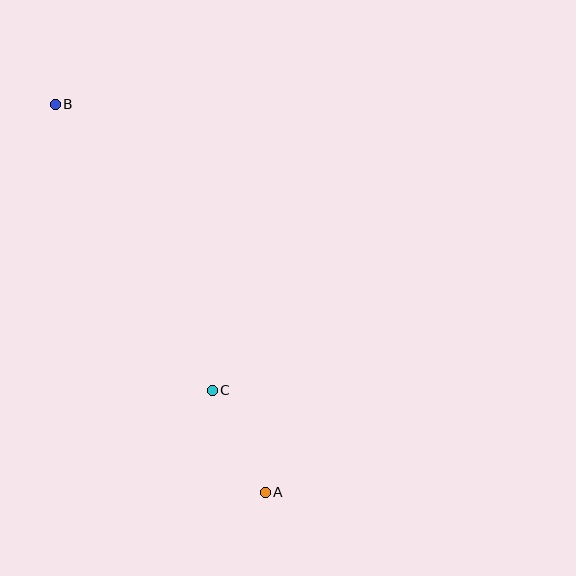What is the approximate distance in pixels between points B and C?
The distance between B and C is approximately 326 pixels.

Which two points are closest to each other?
Points A and C are closest to each other.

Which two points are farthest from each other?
Points A and B are farthest from each other.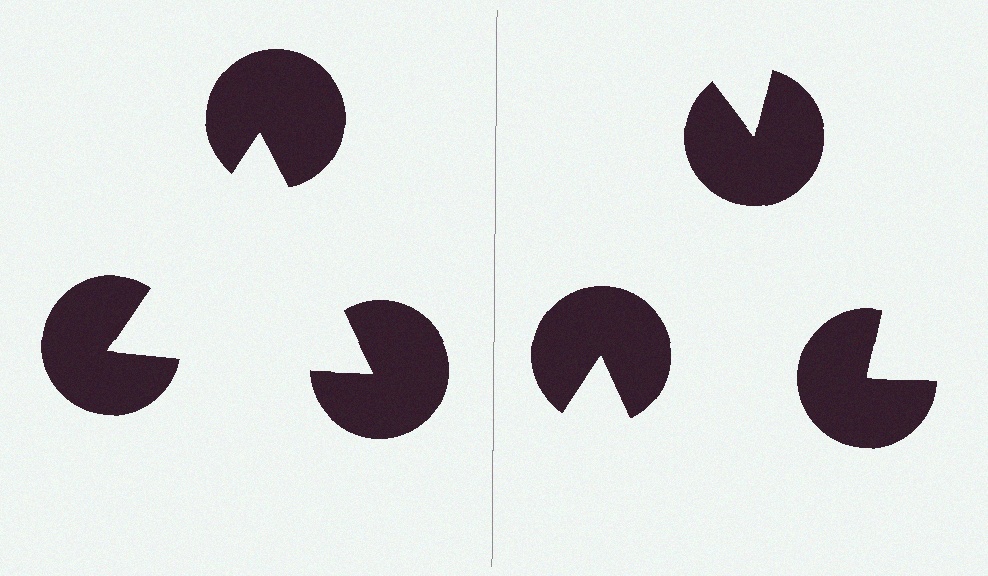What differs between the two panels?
The pac-man discs are positioned identically on both sides; only the wedge orientations differ. On the left they align to a triangle; on the right they are misaligned.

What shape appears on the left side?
An illusory triangle.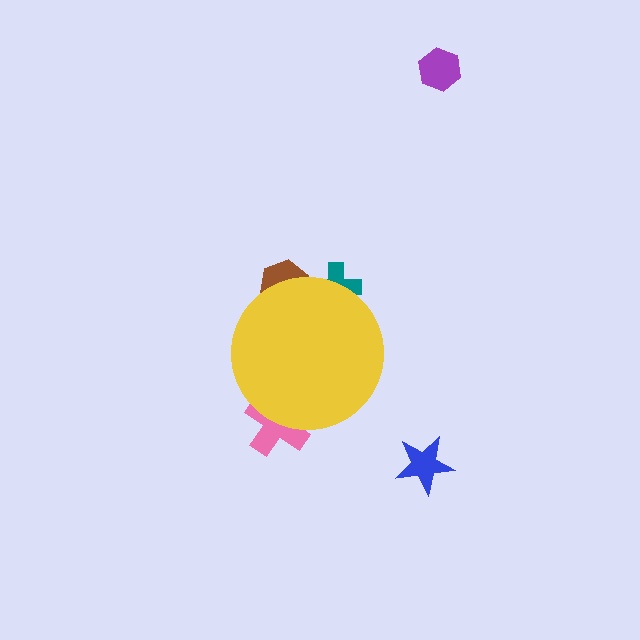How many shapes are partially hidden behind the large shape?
3 shapes are partially hidden.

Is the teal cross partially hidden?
Yes, the teal cross is partially hidden behind the yellow circle.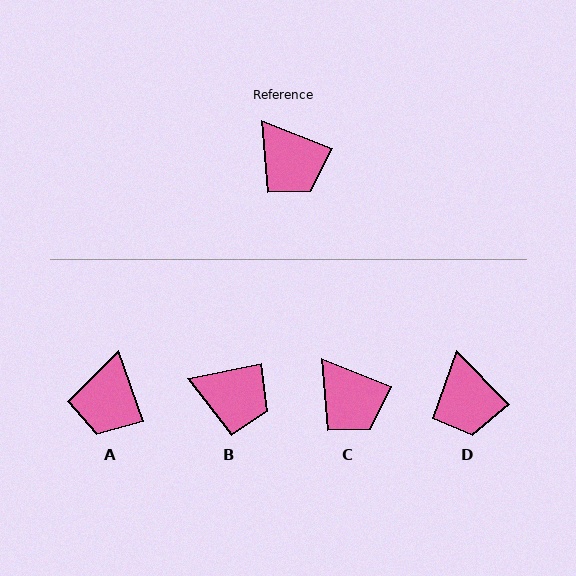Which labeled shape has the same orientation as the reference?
C.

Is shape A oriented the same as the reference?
No, it is off by about 50 degrees.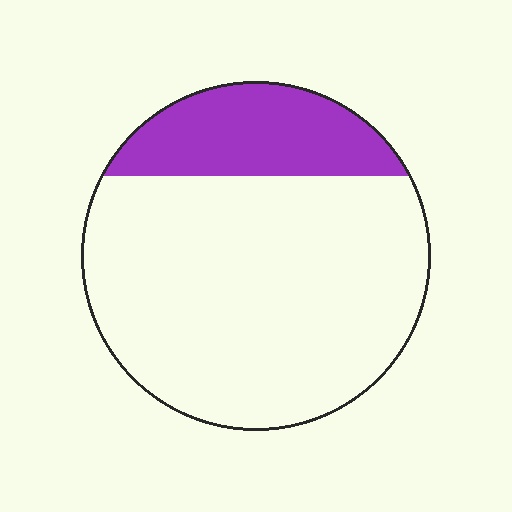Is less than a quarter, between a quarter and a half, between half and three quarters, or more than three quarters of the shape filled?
Less than a quarter.